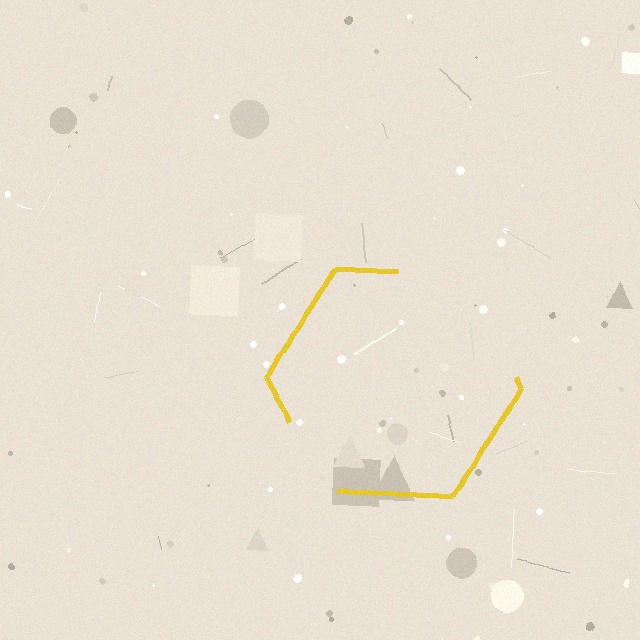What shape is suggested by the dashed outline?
The dashed outline suggests a hexagon.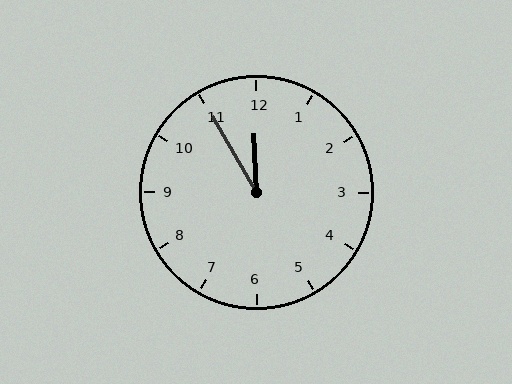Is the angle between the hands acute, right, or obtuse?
It is acute.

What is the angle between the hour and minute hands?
Approximately 28 degrees.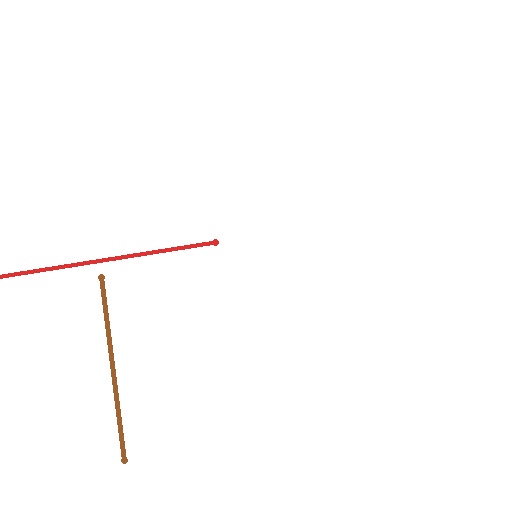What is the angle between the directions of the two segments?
Approximately 88 degrees.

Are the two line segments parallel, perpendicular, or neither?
Perpendicular — they meet at approximately 88°.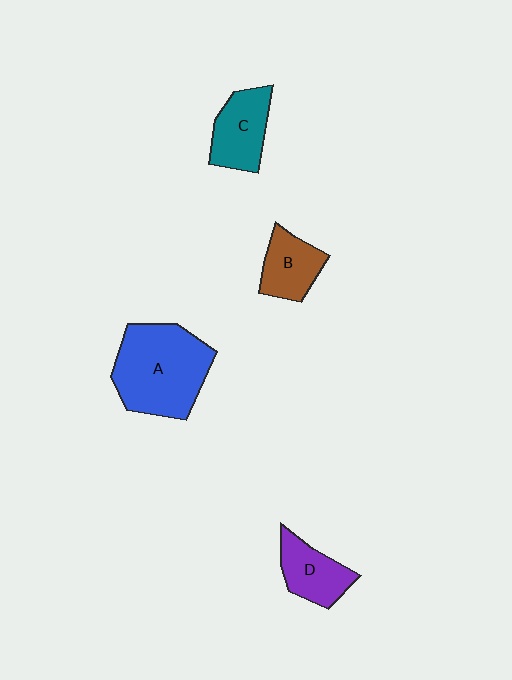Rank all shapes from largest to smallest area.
From largest to smallest: A (blue), C (teal), D (purple), B (brown).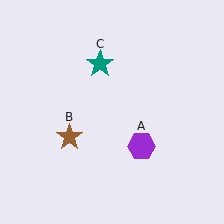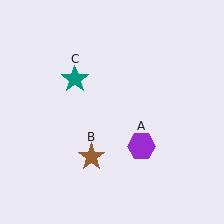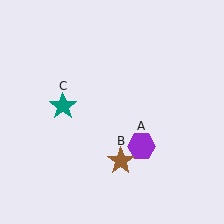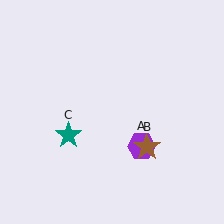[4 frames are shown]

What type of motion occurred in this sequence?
The brown star (object B), teal star (object C) rotated counterclockwise around the center of the scene.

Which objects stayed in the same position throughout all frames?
Purple hexagon (object A) remained stationary.